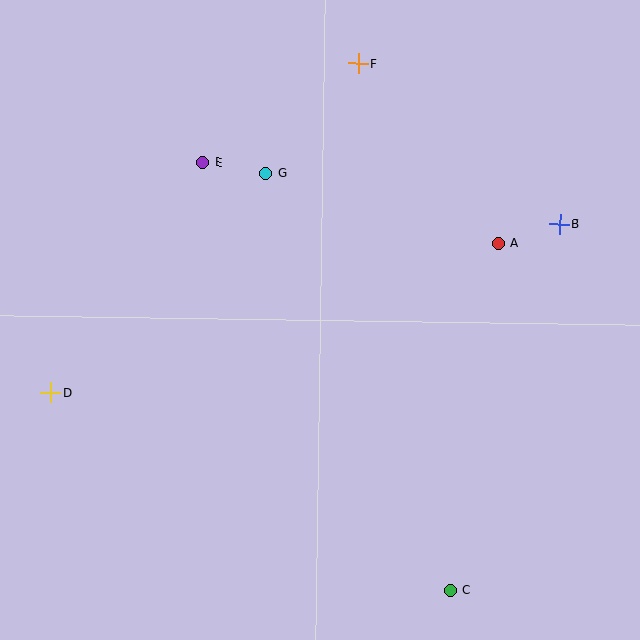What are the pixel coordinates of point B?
Point B is at (560, 224).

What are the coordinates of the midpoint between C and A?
The midpoint between C and A is at (474, 417).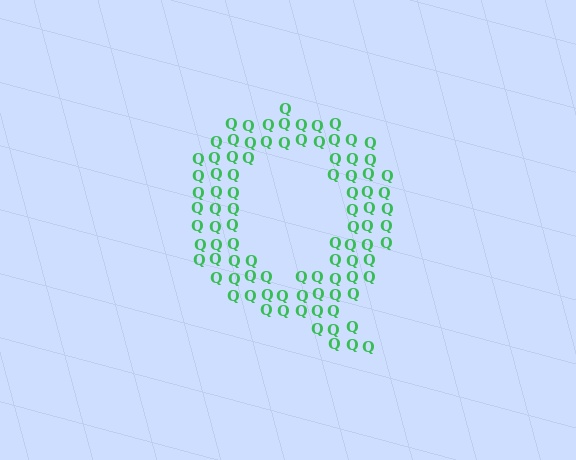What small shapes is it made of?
It is made of small letter Q's.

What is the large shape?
The large shape is the letter Q.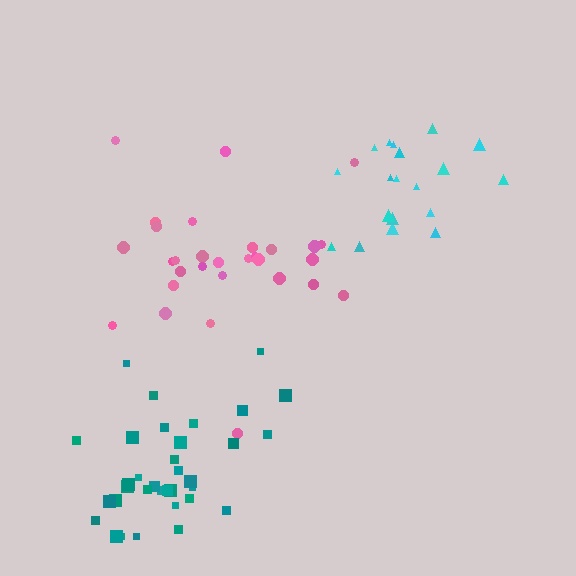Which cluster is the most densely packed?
Cyan.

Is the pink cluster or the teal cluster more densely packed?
Pink.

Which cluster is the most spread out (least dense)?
Teal.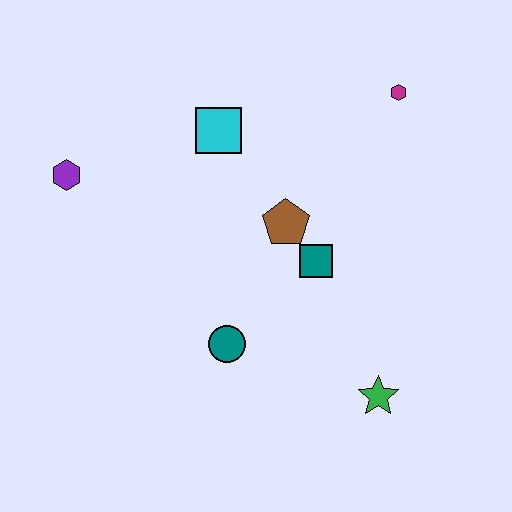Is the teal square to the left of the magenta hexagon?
Yes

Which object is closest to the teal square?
The brown pentagon is closest to the teal square.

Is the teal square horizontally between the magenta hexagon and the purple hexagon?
Yes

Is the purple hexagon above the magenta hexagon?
No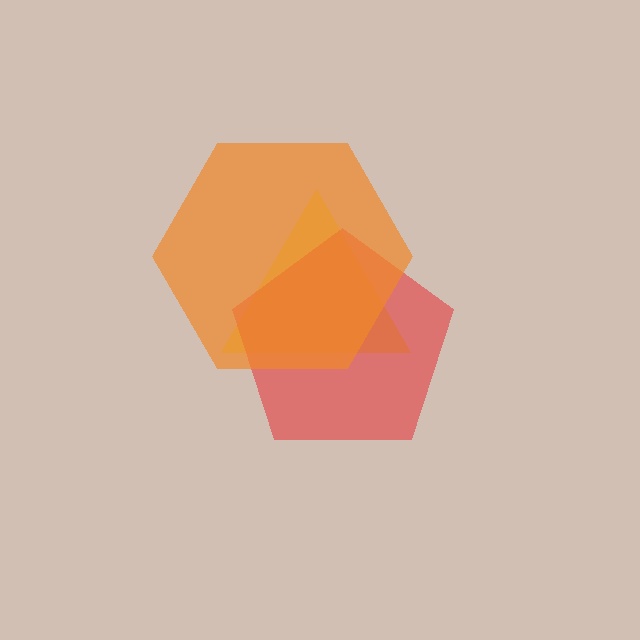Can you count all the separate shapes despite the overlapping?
Yes, there are 3 separate shapes.